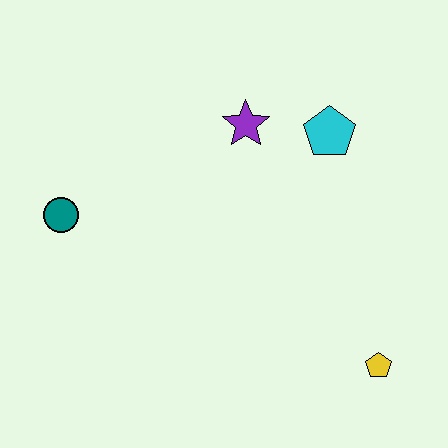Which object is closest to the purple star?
The cyan pentagon is closest to the purple star.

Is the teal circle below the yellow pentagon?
No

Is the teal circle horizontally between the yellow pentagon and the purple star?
No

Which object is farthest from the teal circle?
The yellow pentagon is farthest from the teal circle.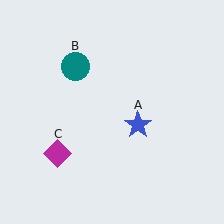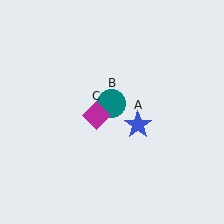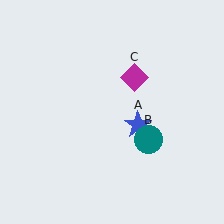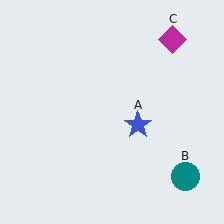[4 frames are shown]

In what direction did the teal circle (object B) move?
The teal circle (object B) moved down and to the right.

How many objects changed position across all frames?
2 objects changed position: teal circle (object B), magenta diamond (object C).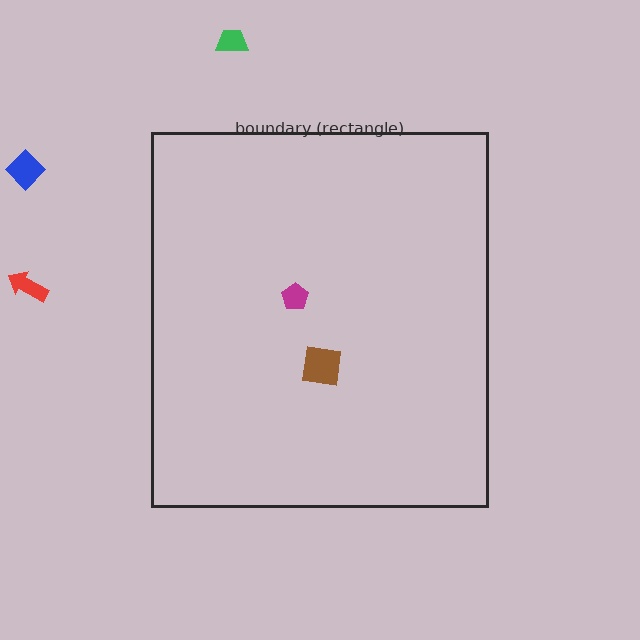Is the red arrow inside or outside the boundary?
Outside.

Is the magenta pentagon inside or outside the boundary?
Inside.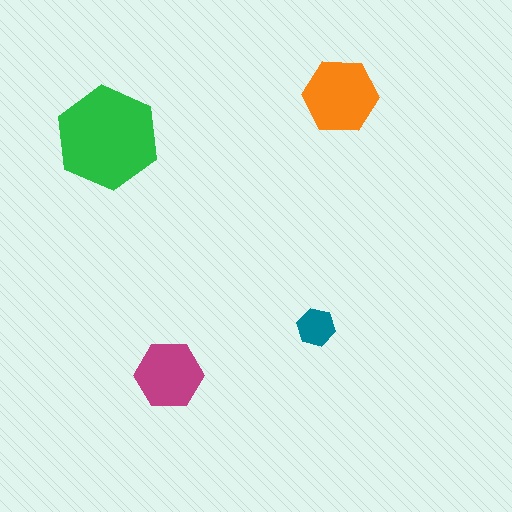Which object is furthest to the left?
The green hexagon is leftmost.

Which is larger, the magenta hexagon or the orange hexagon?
The orange one.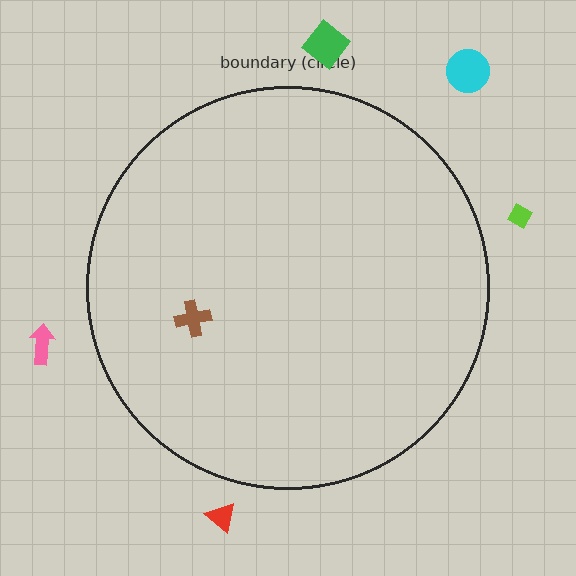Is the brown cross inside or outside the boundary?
Inside.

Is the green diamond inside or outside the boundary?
Outside.